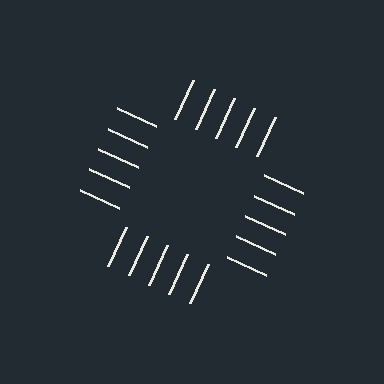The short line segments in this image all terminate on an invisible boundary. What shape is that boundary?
An illusory square — the line segments terminate on its edges but no continuous stroke is drawn.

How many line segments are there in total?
20 — 5 along each of the 4 edges.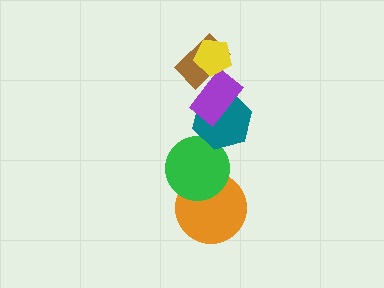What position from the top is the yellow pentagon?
The yellow pentagon is 1st from the top.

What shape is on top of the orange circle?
The green circle is on top of the orange circle.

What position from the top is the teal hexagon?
The teal hexagon is 4th from the top.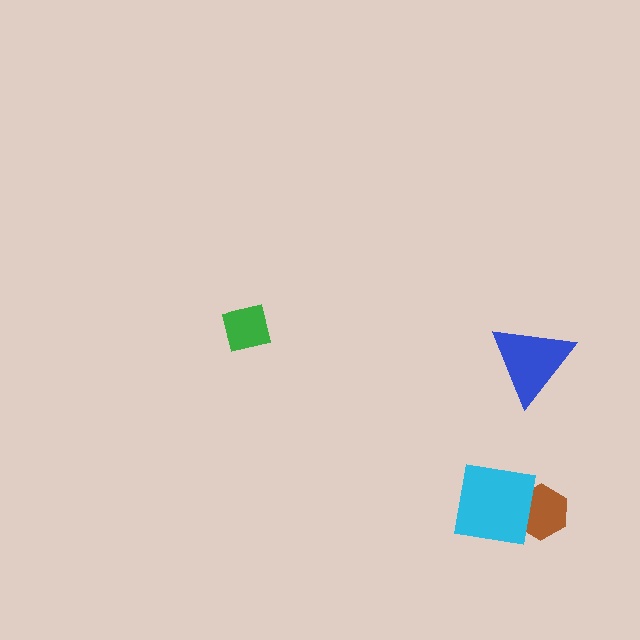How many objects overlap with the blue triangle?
0 objects overlap with the blue triangle.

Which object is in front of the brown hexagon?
The cyan square is in front of the brown hexagon.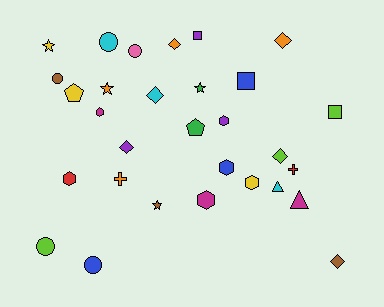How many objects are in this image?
There are 30 objects.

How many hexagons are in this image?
There are 6 hexagons.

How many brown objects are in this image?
There are 3 brown objects.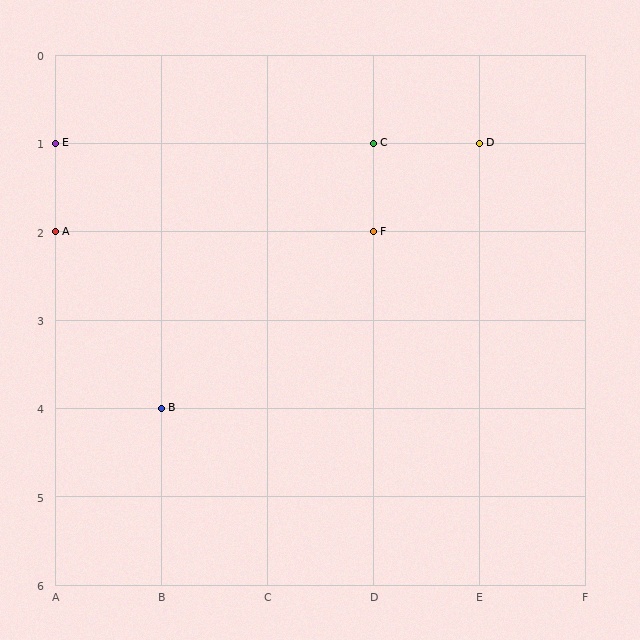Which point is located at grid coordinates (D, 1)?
Point C is at (D, 1).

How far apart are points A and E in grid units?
Points A and E are 1 row apart.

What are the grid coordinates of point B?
Point B is at grid coordinates (B, 4).